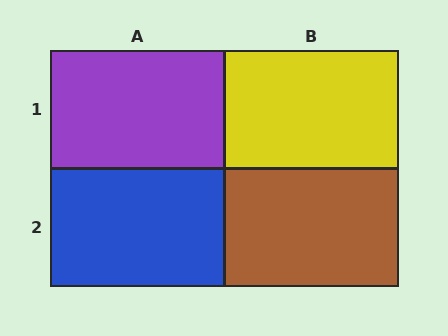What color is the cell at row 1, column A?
Purple.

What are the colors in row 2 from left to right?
Blue, brown.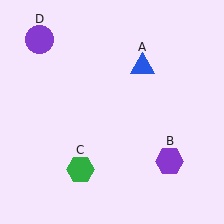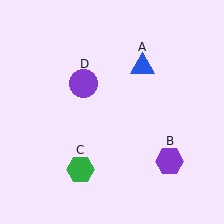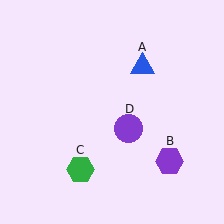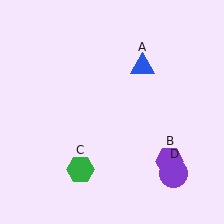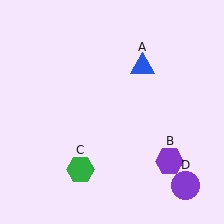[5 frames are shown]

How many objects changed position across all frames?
1 object changed position: purple circle (object D).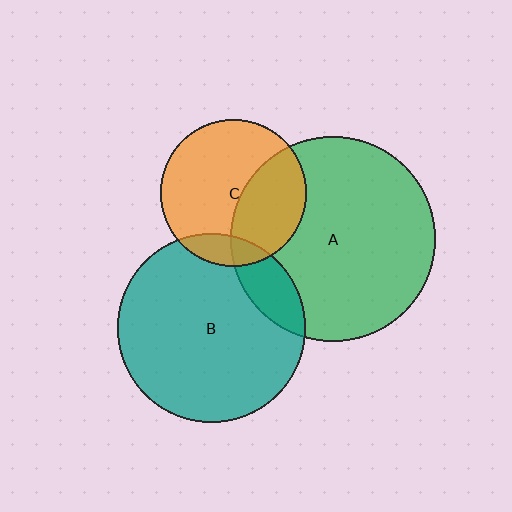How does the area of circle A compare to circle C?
Approximately 2.0 times.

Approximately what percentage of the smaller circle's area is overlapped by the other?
Approximately 15%.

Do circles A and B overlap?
Yes.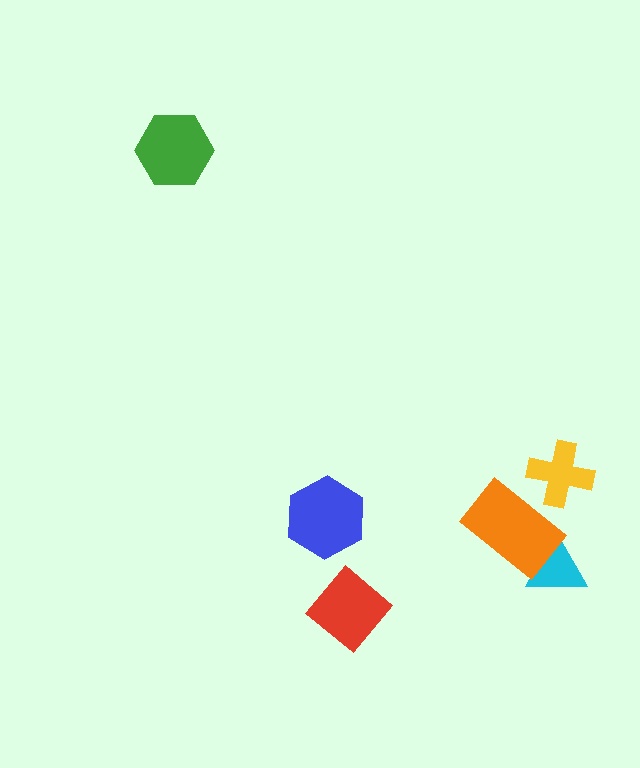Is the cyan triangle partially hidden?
Yes, it is partially covered by another shape.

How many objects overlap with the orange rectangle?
1 object overlaps with the orange rectangle.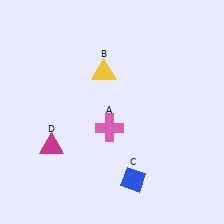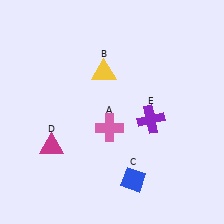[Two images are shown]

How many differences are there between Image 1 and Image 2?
There is 1 difference between the two images.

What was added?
A purple cross (E) was added in Image 2.